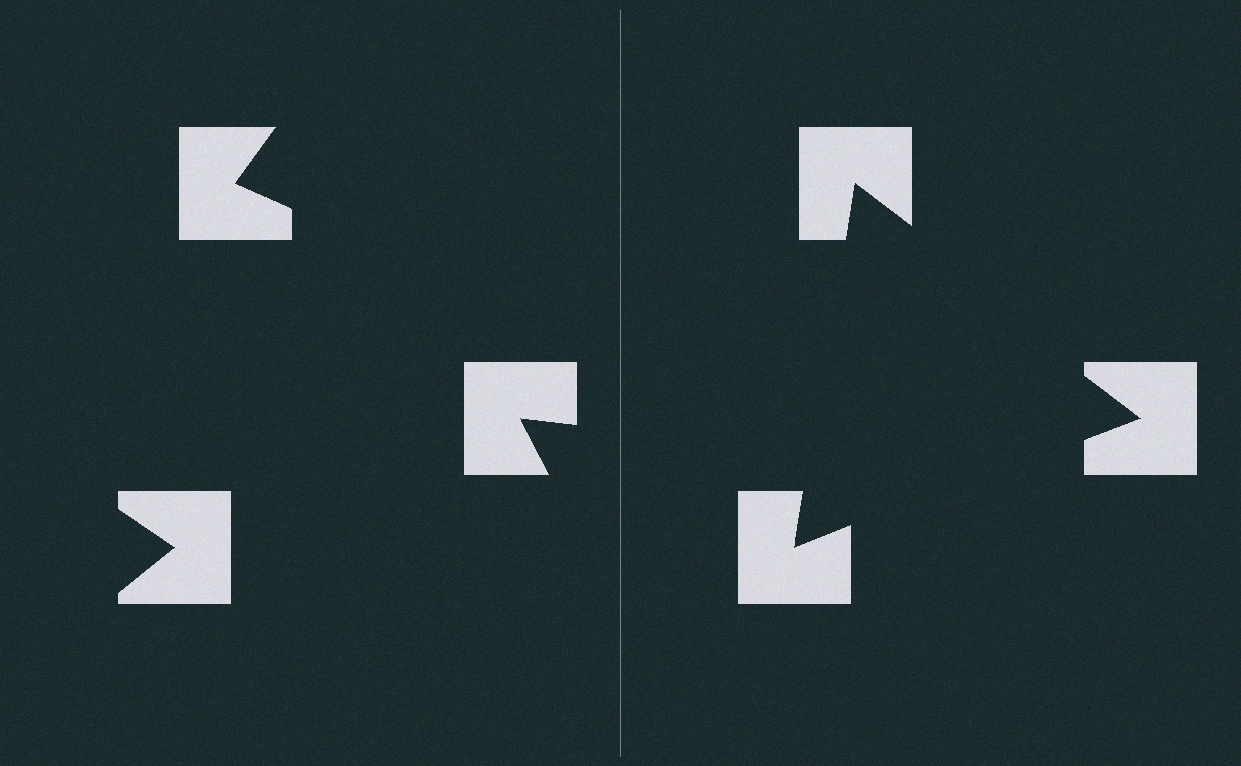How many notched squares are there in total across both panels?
6 — 3 on each side.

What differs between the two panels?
The notched squares are positioned identically on both sides; only the wedge orientations differ. On the right they align to a triangle; on the left they are misaligned.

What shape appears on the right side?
An illusory triangle.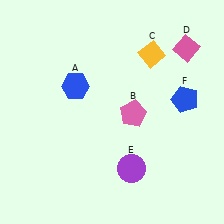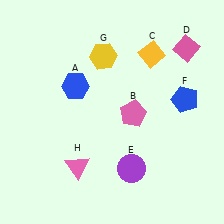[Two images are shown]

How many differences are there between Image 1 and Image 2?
There are 2 differences between the two images.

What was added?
A yellow hexagon (G), a pink triangle (H) were added in Image 2.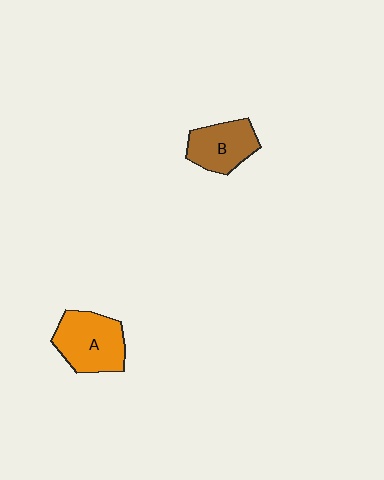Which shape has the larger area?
Shape A (orange).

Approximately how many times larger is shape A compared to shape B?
Approximately 1.3 times.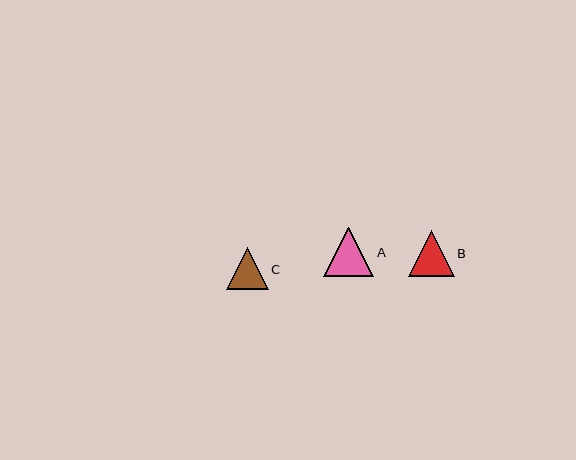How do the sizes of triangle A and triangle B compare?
Triangle A and triangle B are approximately the same size.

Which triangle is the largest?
Triangle A is the largest with a size of approximately 50 pixels.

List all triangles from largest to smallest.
From largest to smallest: A, B, C.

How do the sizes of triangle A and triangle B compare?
Triangle A and triangle B are approximately the same size.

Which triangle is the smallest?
Triangle C is the smallest with a size of approximately 42 pixels.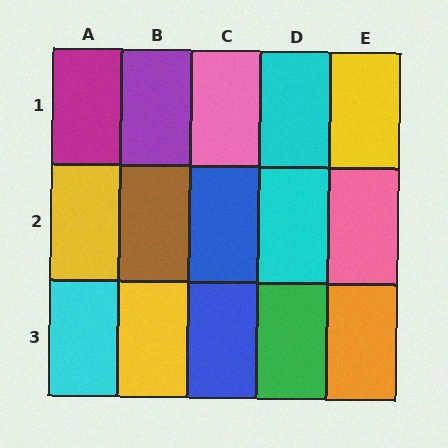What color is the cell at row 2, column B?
Brown.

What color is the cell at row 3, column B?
Yellow.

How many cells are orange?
1 cell is orange.